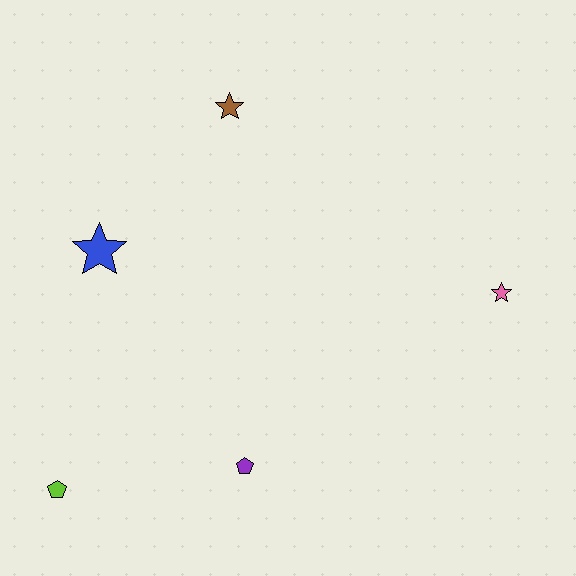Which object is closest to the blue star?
The brown star is closest to the blue star.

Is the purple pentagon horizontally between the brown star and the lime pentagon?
No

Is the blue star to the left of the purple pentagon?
Yes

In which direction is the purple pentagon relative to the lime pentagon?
The purple pentagon is to the right of the lime pentagon.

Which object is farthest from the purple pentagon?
The brown star is farthest from the purple pentagon.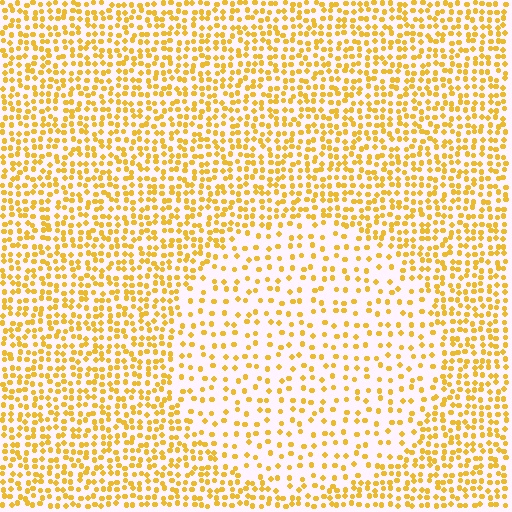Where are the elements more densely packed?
The elements are more densely packed outside the circle boundary.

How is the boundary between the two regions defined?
The boundary is defined by a change in element density (approximately 2.1x ratio). All elements are the same color, size, and shape.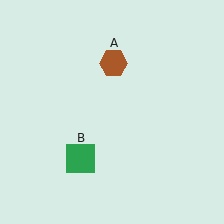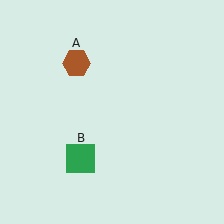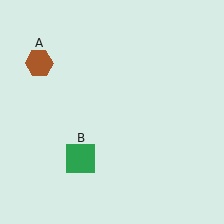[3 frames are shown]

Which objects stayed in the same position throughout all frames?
Green square (object B) remained stationary.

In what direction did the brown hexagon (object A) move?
The brown hexagon (object A) moved left.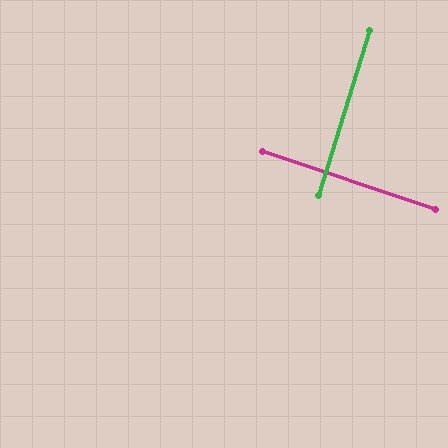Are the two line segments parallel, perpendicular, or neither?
Perpendicular — they meet at approximately 89°.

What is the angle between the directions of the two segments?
Approximately 89 degrees.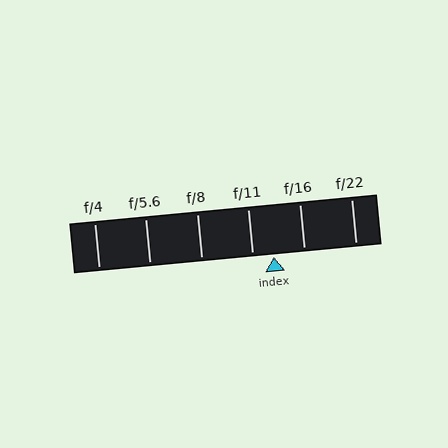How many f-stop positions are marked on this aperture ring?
There are 6 f-stop positions marked.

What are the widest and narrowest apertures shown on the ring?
The widest aperture shown is f/4 and the narrowest is f/22.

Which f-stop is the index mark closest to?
The index mark is closest to f/11.